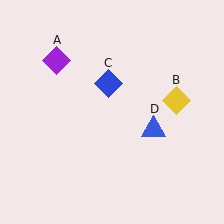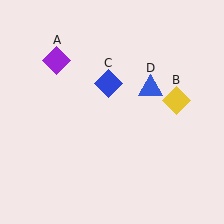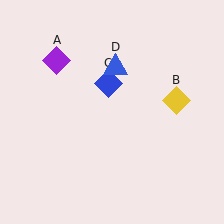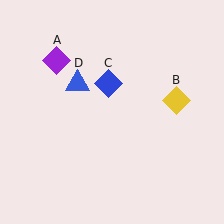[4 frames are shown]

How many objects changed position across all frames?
1 object changed position: blue triangle (object D).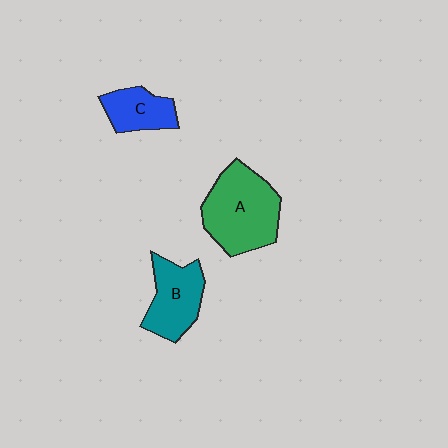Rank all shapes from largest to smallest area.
From largest to smallest: A (green), B (teal), C (blue).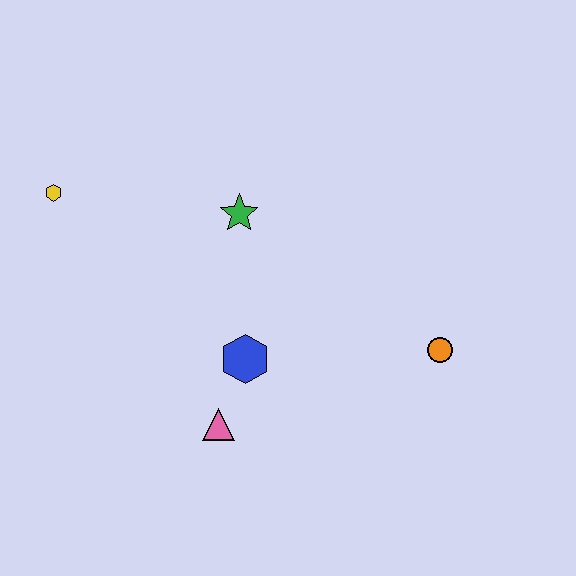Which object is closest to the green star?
The blue hexagon is closest to the green star.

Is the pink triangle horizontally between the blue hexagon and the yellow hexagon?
Yes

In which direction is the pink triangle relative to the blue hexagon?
The pink triangle is below the blue hexagon.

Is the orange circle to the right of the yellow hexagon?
Yes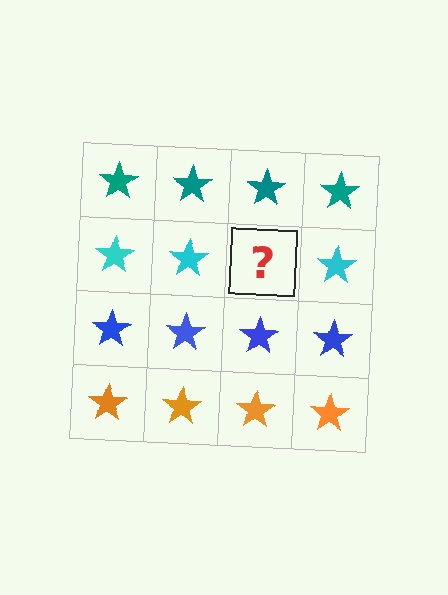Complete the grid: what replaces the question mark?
The question mark should be replaced with a cyan star.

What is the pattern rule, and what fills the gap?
The rule is that each row has a consistent color. The gap should be filled with a cyan star.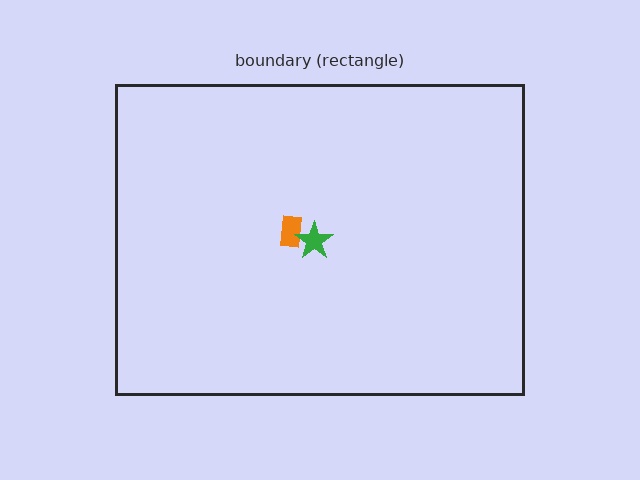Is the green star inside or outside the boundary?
Inside.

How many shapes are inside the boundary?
2 inside, 0 outside.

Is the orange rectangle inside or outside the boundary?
Inside.